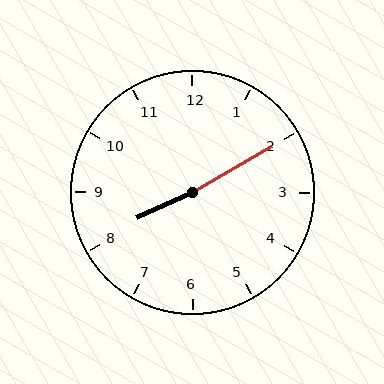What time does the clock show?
8:10.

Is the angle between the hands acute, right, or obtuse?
It is obtuse.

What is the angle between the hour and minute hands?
Approximately 175 degrees.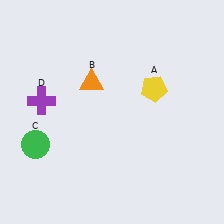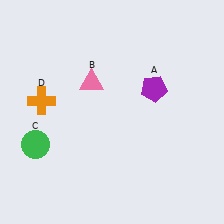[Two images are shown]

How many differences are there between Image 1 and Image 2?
There are 3 differences between the two images.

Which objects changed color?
A changed from yellow to purple. B changed from orange to pink. D changed from purple to orange.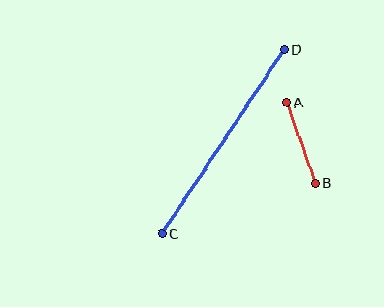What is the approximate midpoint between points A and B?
The midpoint is at approximately (301, 143) pixels.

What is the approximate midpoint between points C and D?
The midpoint is at approximately (223, 142) pixels.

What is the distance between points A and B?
The distance is approximately 86 pixels.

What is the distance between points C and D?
The distance is approximately 221 pixels.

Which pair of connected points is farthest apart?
Points C and D are farthest apart.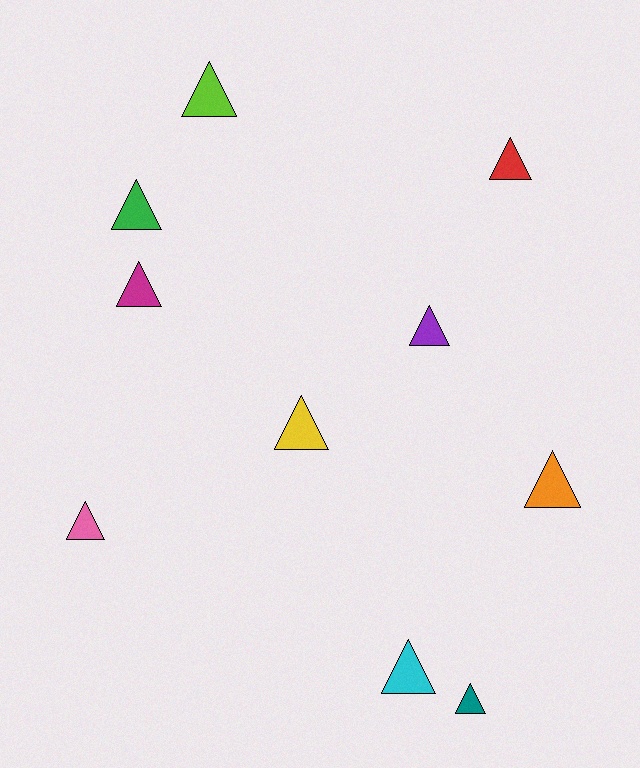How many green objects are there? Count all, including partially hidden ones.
There is 1 green object.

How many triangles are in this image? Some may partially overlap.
There are 10 triangles.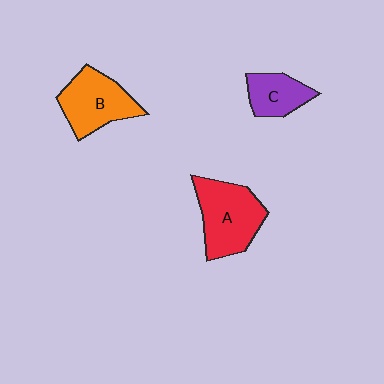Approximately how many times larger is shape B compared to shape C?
Approximately 1.5 times.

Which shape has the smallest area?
Shape C (purple).